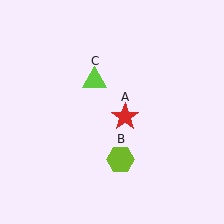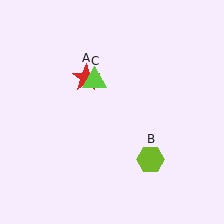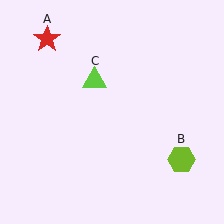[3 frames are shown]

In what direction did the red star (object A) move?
The red star (object A) moved up and to the left.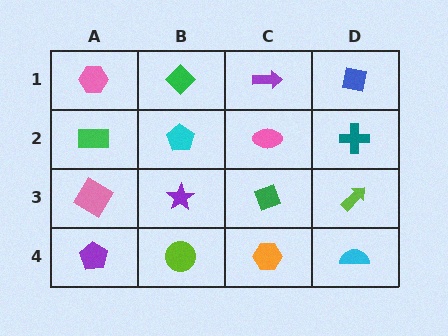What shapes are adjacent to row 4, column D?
A lime arrow (row 3, column D), an orange hexagon (row 4, column C).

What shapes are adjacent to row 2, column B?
A green diamond (row 1, column B), a purple star (row 3, column B), a green rectangle (row 2, column A), a pink ellipse (row 2, column C).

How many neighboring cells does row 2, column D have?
3.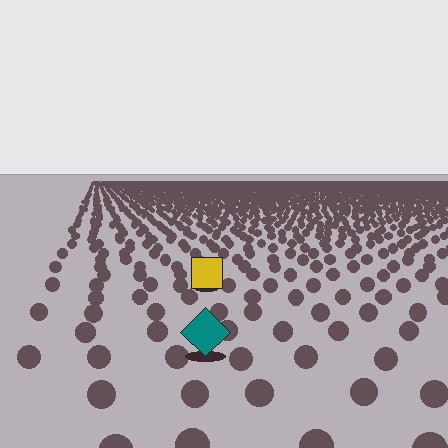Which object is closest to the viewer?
The teal diamond is closest. The texture marks near it are larger and more spread out.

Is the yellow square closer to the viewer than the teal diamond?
No. The teal diamond is closer — you can tell from the texture gradient: the ground texture is coarser near it.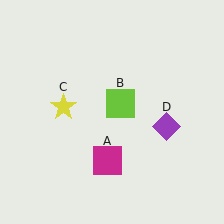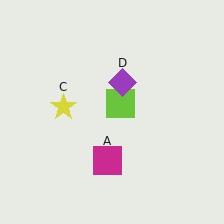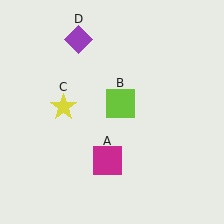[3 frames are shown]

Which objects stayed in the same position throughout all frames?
Magenta square (object A) and lime square (object B) and yellow star (object C) remained stationary.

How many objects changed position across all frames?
1 object changed position: purple diamond (object D).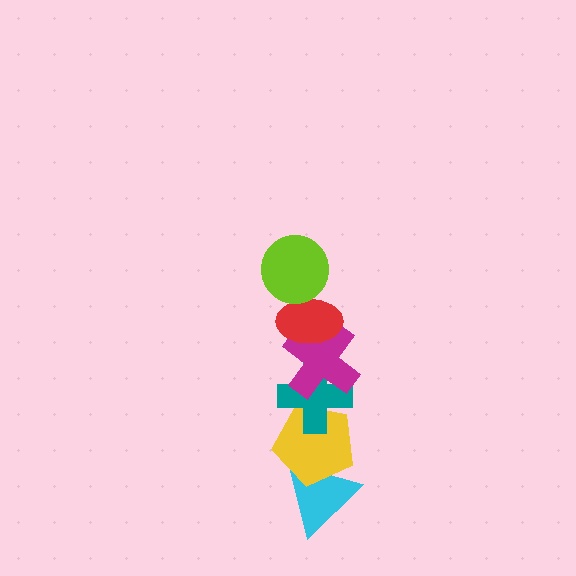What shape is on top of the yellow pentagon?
The teal cross is on top of the yellow pentagon.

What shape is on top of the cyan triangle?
The yellow pentagon is on top of the cyan triangle.